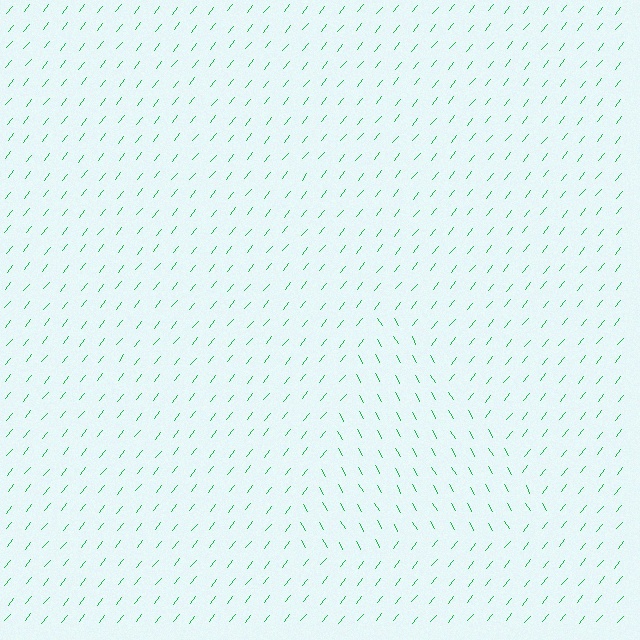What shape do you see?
I see a triangle.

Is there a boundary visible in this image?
Yes, there is a texture boundary formed by a change in line orientation.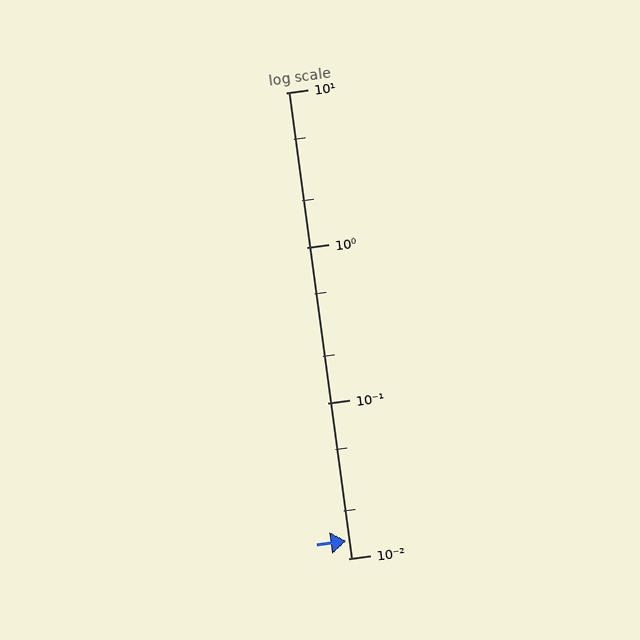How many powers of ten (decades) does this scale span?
The scale spans 3 decades, from 0.01 to 10.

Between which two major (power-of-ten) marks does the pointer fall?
The pointer is between 0.01 and 0.1.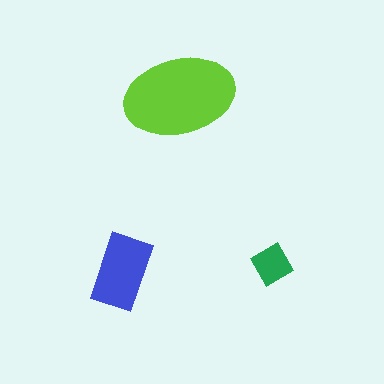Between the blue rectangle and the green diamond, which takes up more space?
The blue rectangle.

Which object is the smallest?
The green diamond.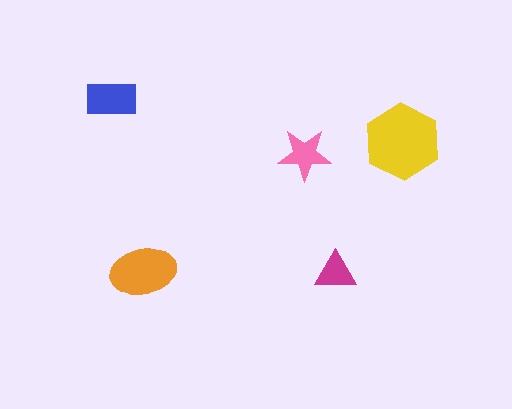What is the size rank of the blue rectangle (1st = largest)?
3rd.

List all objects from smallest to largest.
The magenta triangle, the pink star, the blue rectangle, the orange ellipse, the yellow hexagon.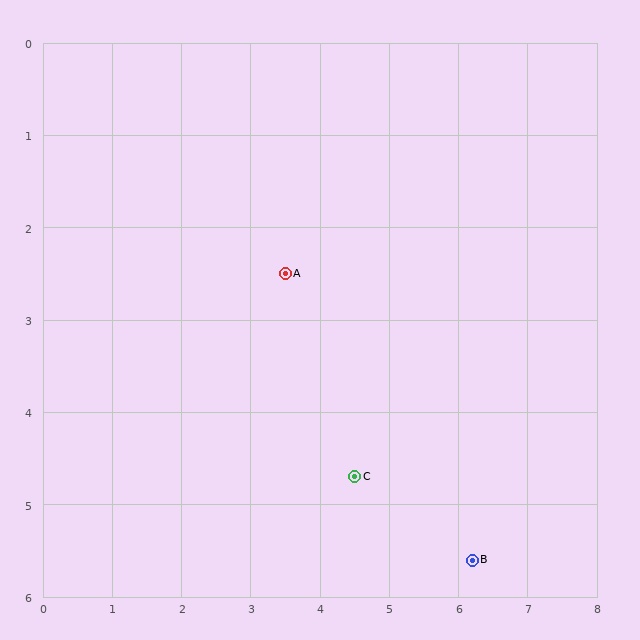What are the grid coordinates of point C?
Point C is at approximately (4.5, 4.7).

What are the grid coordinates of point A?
Point A is at approximately (3.5, 2.5).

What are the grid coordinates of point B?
Point B is at approximately (6.2, 5.6).